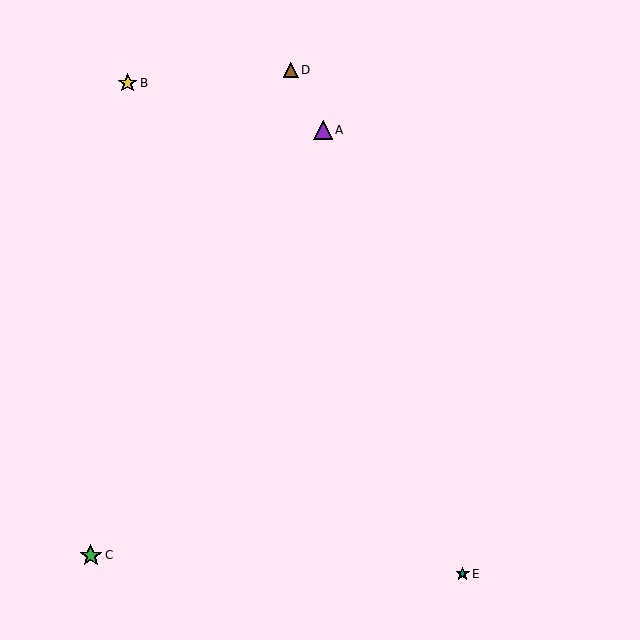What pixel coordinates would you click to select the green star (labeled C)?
Click at (91, 555) to select the green star C.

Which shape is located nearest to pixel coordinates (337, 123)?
The purple triangle (labeled A) at (323, 130) is nearest to that location.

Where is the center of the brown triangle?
The center of the brown triangle is at (291, 70).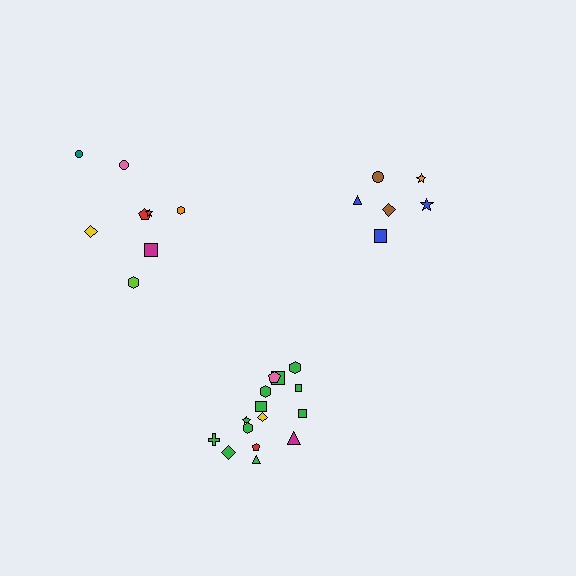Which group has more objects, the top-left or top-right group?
The top-left group.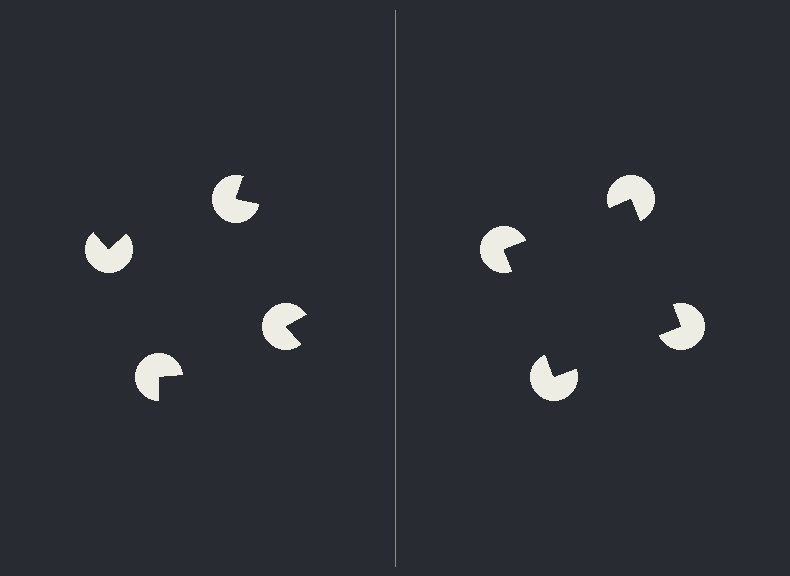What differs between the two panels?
The pac-man discs are positioned identically on both sides; only the wedge orientations differ. On the right they align to a square; on the left they are misaligned.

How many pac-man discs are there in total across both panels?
8 — 4 on each side.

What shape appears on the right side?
An illusory square.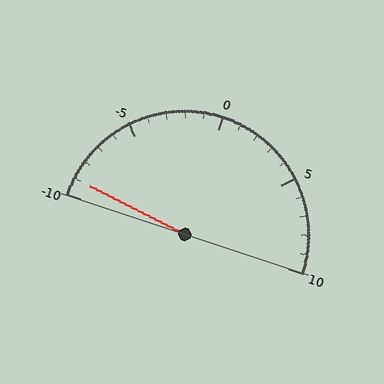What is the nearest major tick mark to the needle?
The nearest major tick mark is -10.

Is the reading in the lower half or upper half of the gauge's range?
The reading is in the lower half of the range (-10 to 10).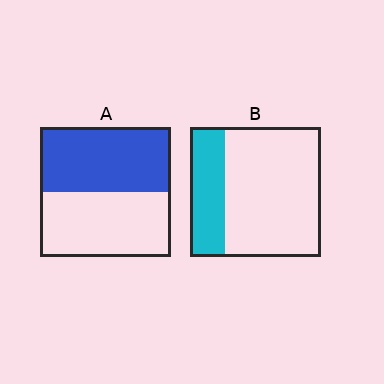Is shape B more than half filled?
No.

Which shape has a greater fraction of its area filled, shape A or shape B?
Shape A.